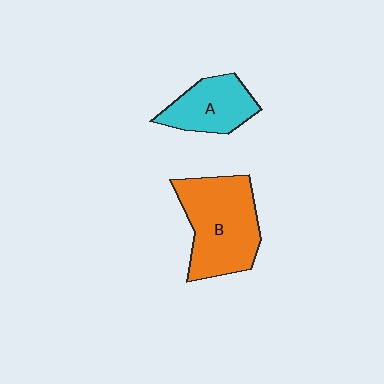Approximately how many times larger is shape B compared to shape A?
Approximately 1.7 times.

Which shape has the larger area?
Shape B (orange).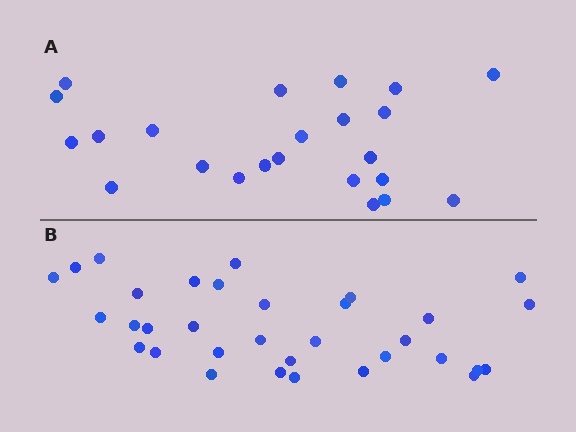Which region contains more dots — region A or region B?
Region B (the bottom region) has more dots.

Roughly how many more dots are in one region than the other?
Region B has roughly 10 or so more dots than region A.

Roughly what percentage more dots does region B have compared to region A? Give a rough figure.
About 45% more.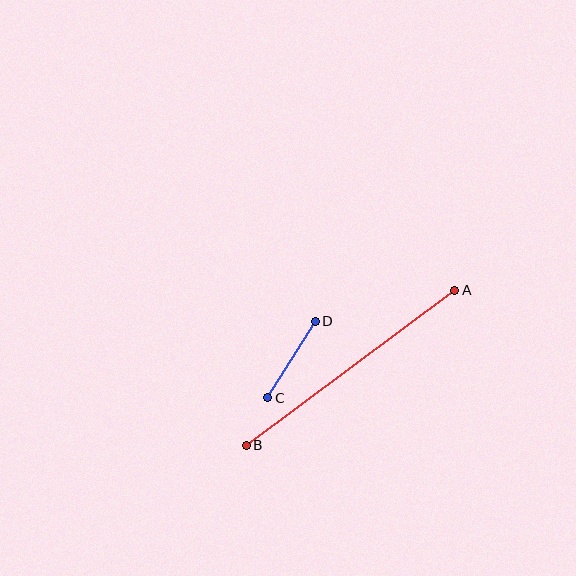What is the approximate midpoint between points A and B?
The midpoint is at approximately (351, 368) pixels.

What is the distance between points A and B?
The distance is approximately 260 pixels.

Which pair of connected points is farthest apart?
Points A and B are farthest apart.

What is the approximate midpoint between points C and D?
The midpoint is at approximately (291, 359) pixels.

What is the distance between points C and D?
The distance is approximately 90 pixels.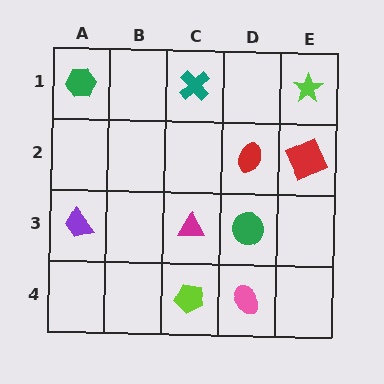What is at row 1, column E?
A lime star.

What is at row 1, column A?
A green hexagon.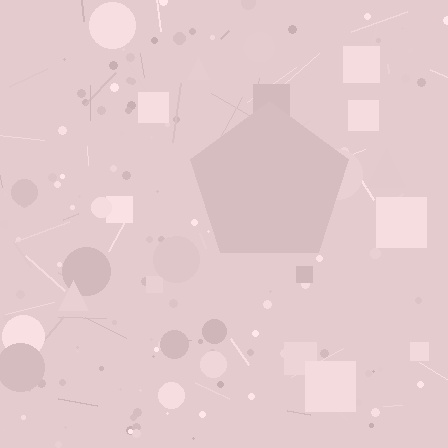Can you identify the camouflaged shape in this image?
The camouflaged shape is a pentagon.